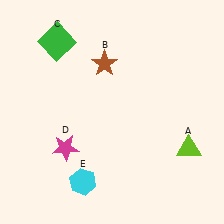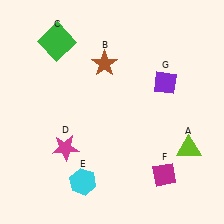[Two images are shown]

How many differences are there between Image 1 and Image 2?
There are 2 differences between the two images.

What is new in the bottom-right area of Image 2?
A magenta diamond (F) was added in the bottom-right area of Image 2.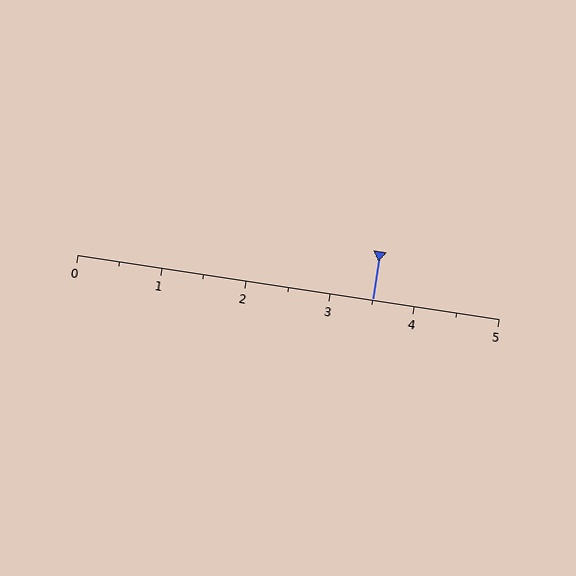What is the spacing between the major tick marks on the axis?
The major ticks are spaced 1 apart.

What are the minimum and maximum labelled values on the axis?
The axis runs from 0 to 5.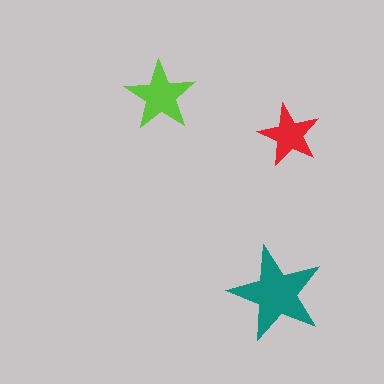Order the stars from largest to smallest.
the teal one, the lime one, the red one.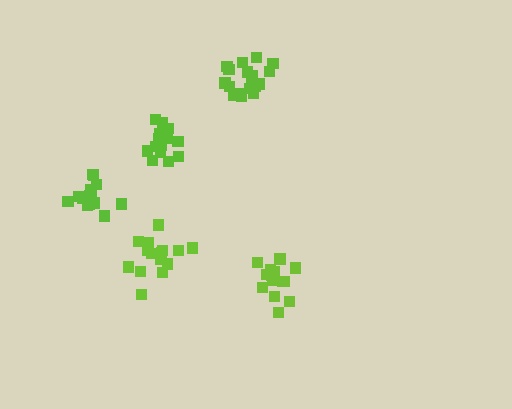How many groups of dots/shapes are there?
There are 5 groups.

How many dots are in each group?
Group 1: 15 dots, Group 2: 17 dots, Group 3: 21 dots, Group 4: 15 dots, Group 5: 15 dots (83 total).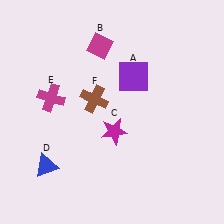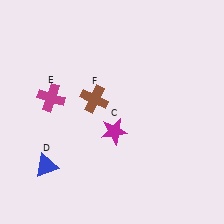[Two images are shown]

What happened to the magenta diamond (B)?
The magenta diamond (B) was removed in Image 2. It was in the top-left area of Image 1.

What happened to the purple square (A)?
The purple square (A) was removed in Image 2. It was in the top-right area of Image 1.